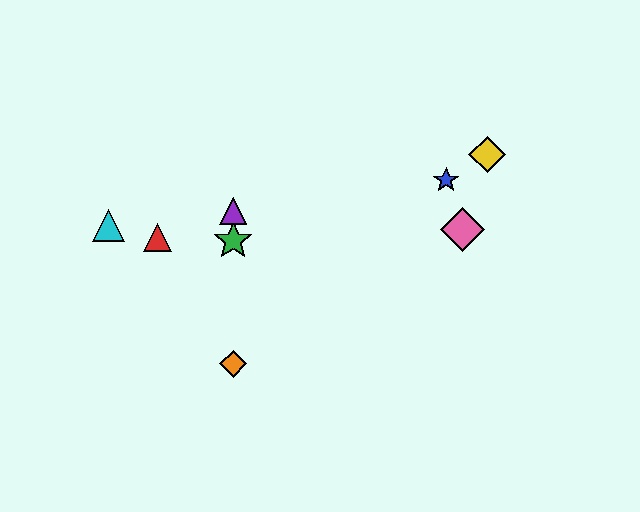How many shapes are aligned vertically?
3 shapes (the green star, the purple triangle, the orange diamond) are aligned vertically.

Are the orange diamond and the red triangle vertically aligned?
No, the orange diamond is at x≈233 and the red triangle is at x≈157.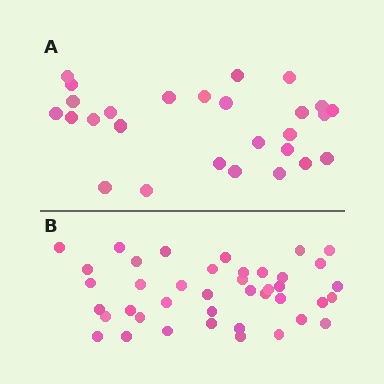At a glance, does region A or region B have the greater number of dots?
Region B (the bottom region) has more dots.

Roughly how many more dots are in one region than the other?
Region B has approximately 15 more dots than region A.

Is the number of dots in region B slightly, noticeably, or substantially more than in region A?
Region B has substantially more. The ratio is roughly 1.5 to 1.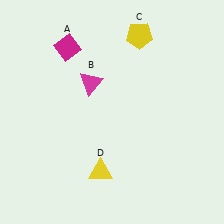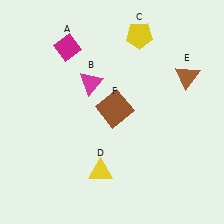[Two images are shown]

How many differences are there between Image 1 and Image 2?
There are 2 differences between the two images.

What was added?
A brown triangle (E), a brown square (F) were added in Image 2.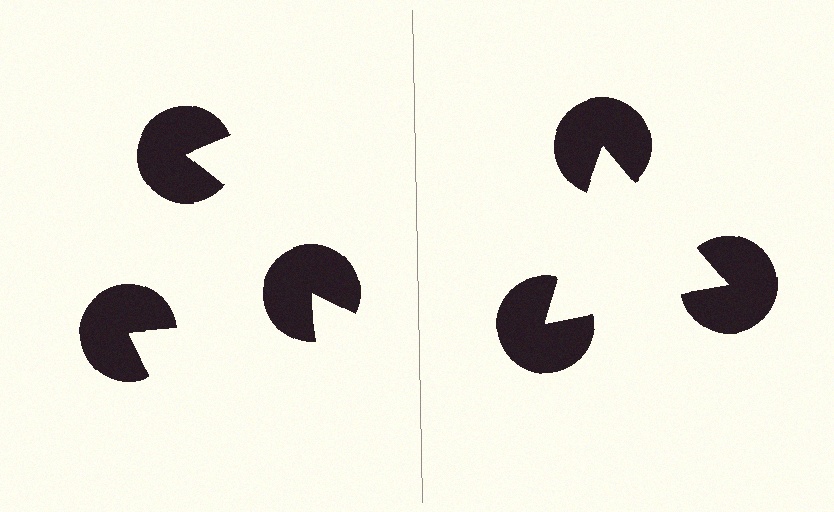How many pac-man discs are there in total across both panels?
6 — 3 on each side.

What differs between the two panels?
The pac-man discs are positioned identically on both sides; only the wedge orientations differ. On the right they align to a triangle; on the left they are misaligned.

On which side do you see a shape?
An illusory triangle appears on the right side. On the left side the wedge cuts are rotated, so no coherent shape forms.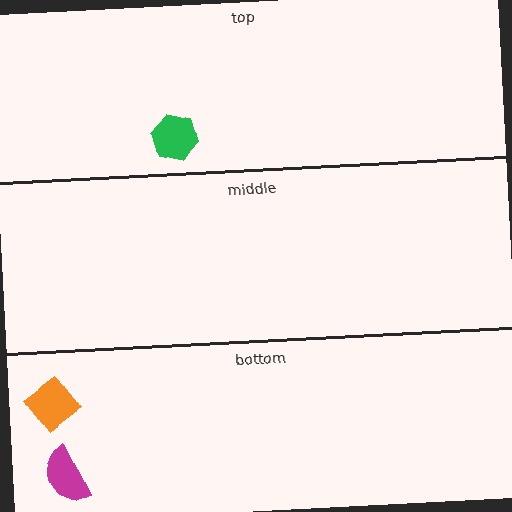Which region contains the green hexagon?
The top region.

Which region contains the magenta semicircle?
The bottom region.